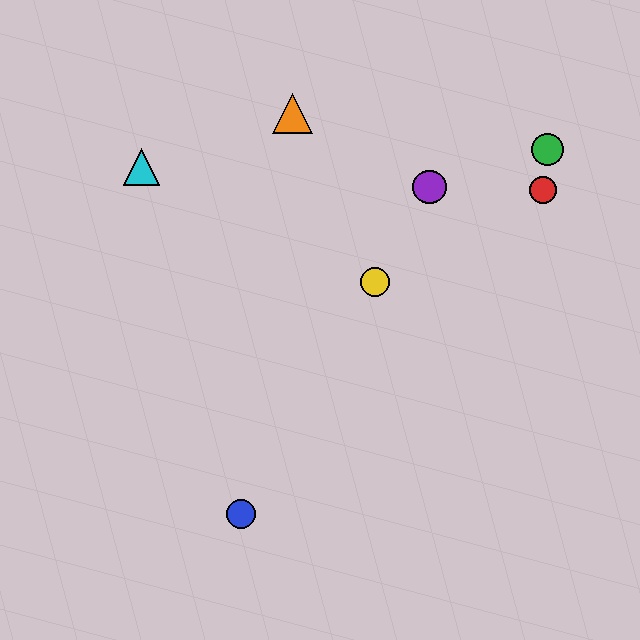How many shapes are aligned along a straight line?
3 shapes (the blue circle, the yellow circle, the purple circle) are aligned along a straight line.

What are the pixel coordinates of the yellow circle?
The yellow circle is at (375, 282).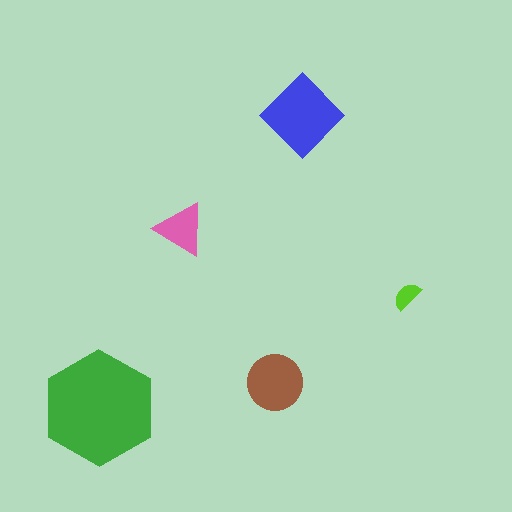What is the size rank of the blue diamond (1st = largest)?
2nd.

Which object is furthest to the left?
The green hexagon is leftmost.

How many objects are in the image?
There are 5 objects in the image.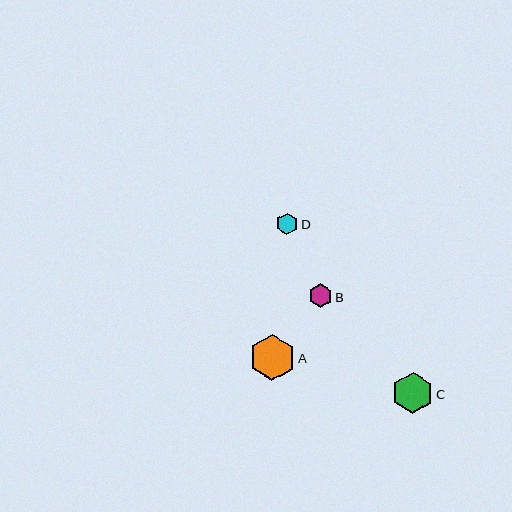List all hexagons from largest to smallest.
From largest to smallest: A, C, B, D.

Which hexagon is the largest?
Hexagon A is the largest with a size of approximately 46 pixels.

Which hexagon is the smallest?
Hexagon D is the smallest with a size of approximately 21 pixels.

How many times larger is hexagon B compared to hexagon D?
Hexagon B is approximately 1.1 times the size of hexagon D.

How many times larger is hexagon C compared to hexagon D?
Hexagon C is approximately 1.9 times the size of hexagon D.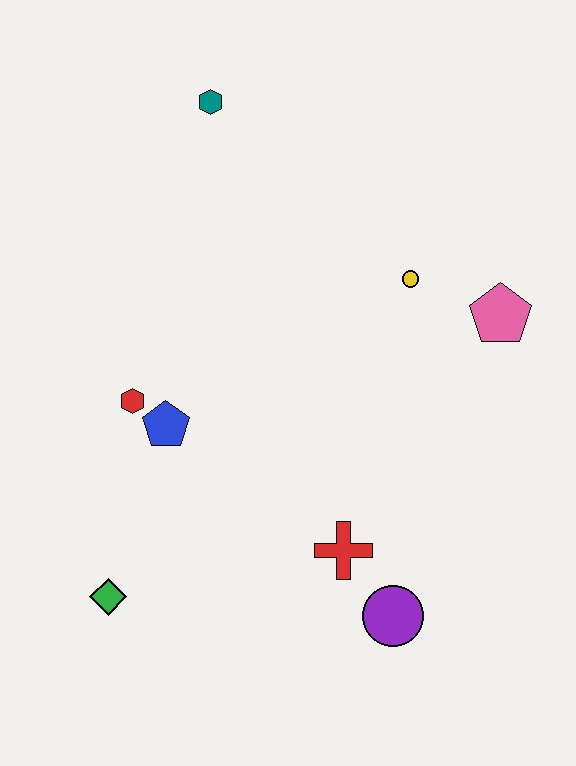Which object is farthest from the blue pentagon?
The pink pentagon is farthest from the blue pentagon.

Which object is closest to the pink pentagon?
The yellow circle is closest to the pink pentagon.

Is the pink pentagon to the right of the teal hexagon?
Yes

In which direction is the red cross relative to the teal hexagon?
The red cross is below the teal hexagon.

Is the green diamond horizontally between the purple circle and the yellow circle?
No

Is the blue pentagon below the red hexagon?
Yes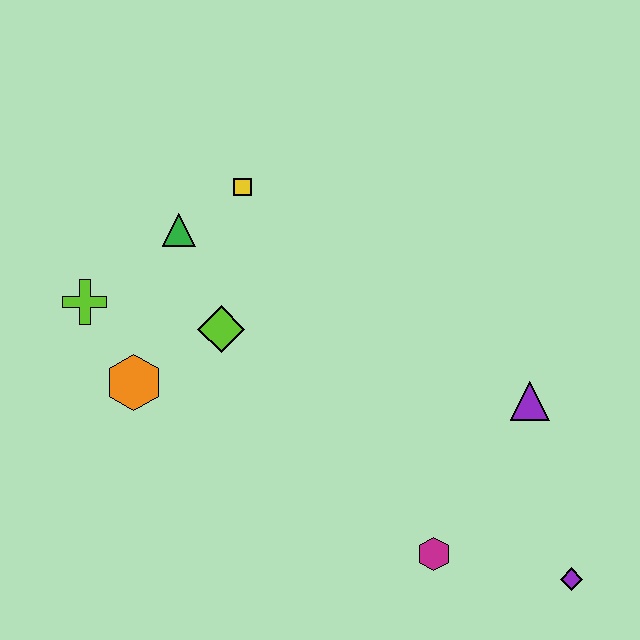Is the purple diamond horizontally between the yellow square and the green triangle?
No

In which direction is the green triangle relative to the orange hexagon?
The green triangle is above the orange hexagon.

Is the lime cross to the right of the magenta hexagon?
No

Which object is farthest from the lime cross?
The purple diamond is farthest from the lime cross.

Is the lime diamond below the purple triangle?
No